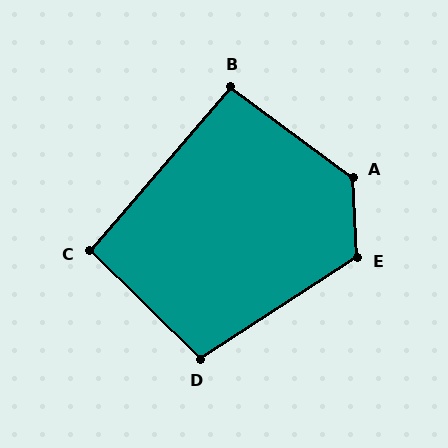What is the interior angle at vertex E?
Approximately 120 degrees (obtuse).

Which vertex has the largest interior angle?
A, at approximately 129 degrees.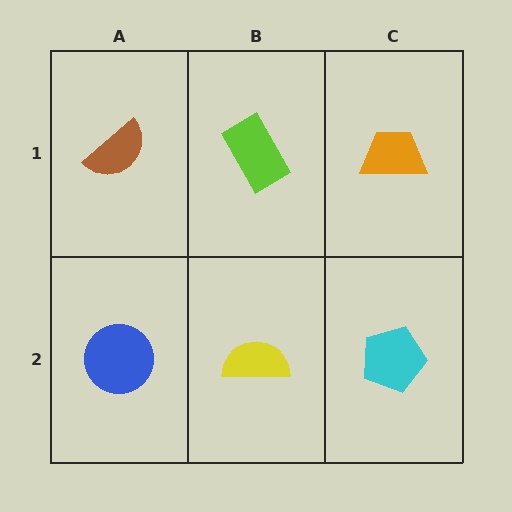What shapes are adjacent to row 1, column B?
A yellow semicircle (row 2, column B), a brown semicircle (row 1, column A), an orange trapezoid (row 1, column C).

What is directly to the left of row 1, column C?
A lime rectangle.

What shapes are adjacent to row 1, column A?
A blue circle (row 2, column A), a lime rectangle (row 1, column B).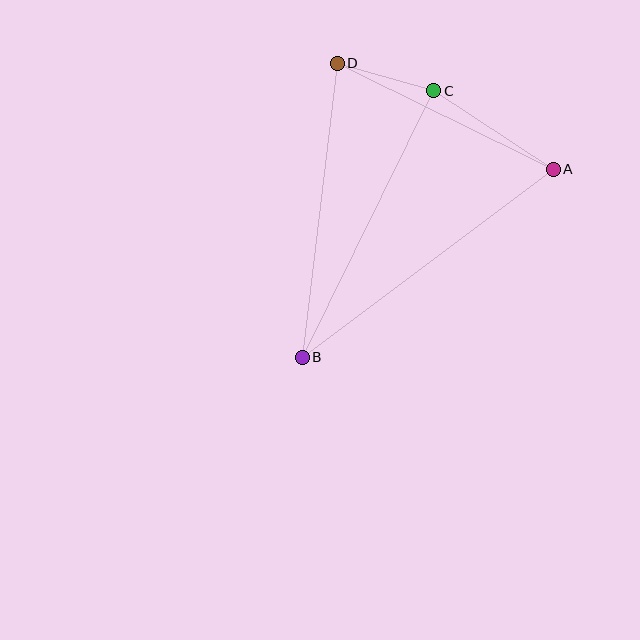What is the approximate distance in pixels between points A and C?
The distance between A and C is approximately 143 pixels.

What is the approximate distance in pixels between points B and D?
The distance between B and D is approximately 296 pixels.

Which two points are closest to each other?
Points C and D are closest to each other.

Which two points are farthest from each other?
Points A and B are farthest from each other.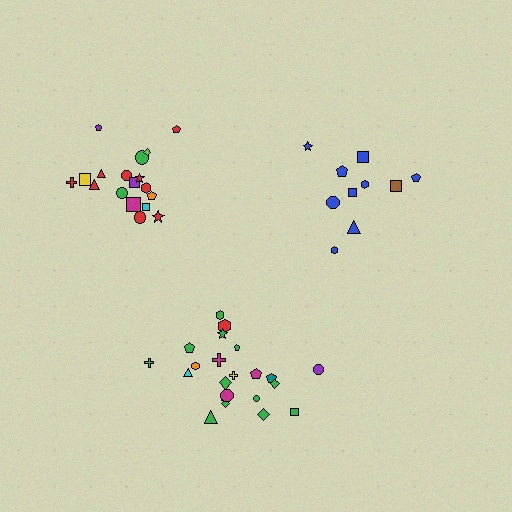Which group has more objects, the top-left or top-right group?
The top-left group.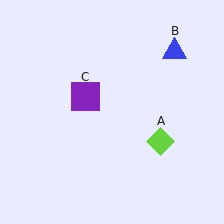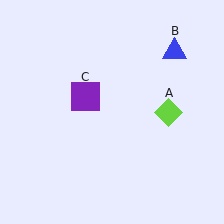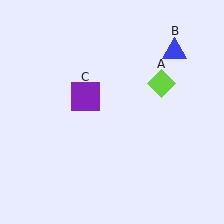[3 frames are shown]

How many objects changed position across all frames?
1 object changed position: lime diamond (object A).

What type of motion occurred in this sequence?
The lime diamond (object A) rotated counterclockwise around the center of the scene.